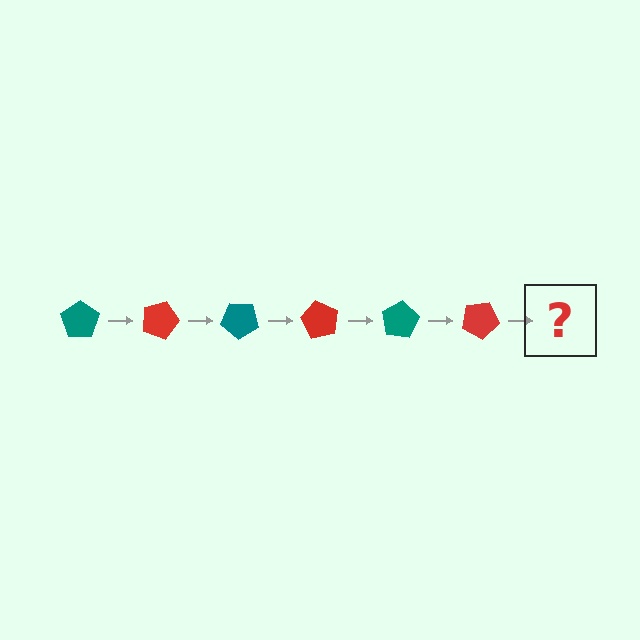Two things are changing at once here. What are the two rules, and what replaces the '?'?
The two rules are that it rotates 20 degrees each step and the color cycles through teal and red. The '?' should be a teal pentagon, rotated 120 degrees from the start.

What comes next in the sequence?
The next element should be a teal pentagon, rotated 120 degrees from the start.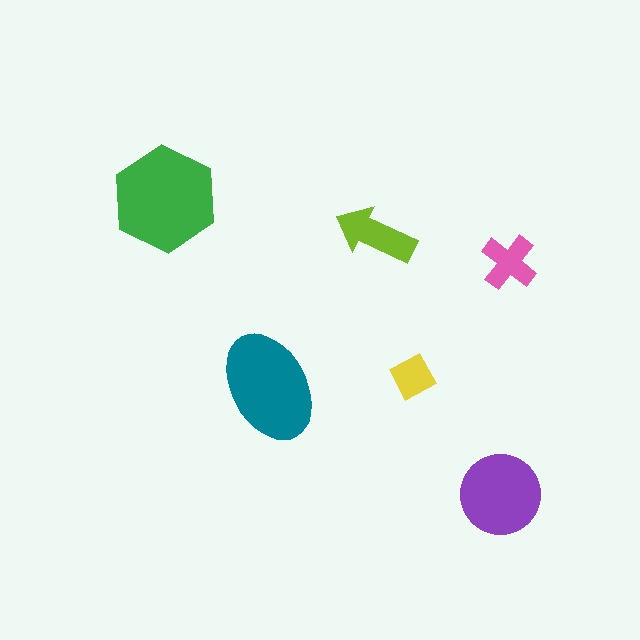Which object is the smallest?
The yellow square.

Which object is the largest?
The green hexagon.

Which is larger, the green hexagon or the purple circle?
The green hexagon.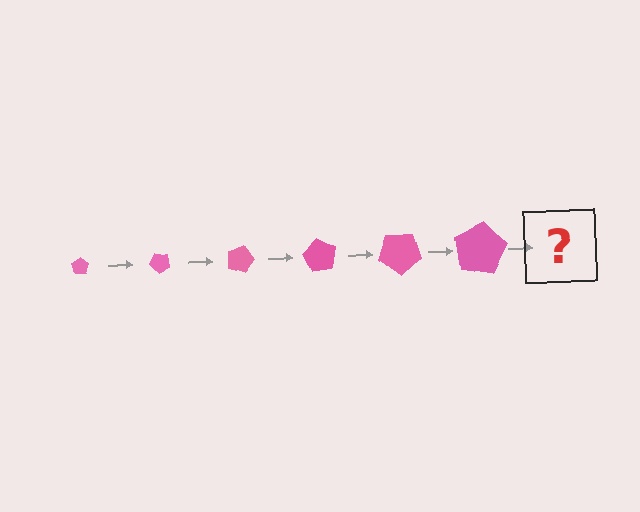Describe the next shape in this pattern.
It should be a pentagon, larger than the previous one and rotated 270 degrees from the start.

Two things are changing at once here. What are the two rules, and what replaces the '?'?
The two rules are that the pentagon grows larger each step and it rotates 45 degrees each step. The '?' should be a pentagon, larger than the previous one and rotated 270 degrees from the start.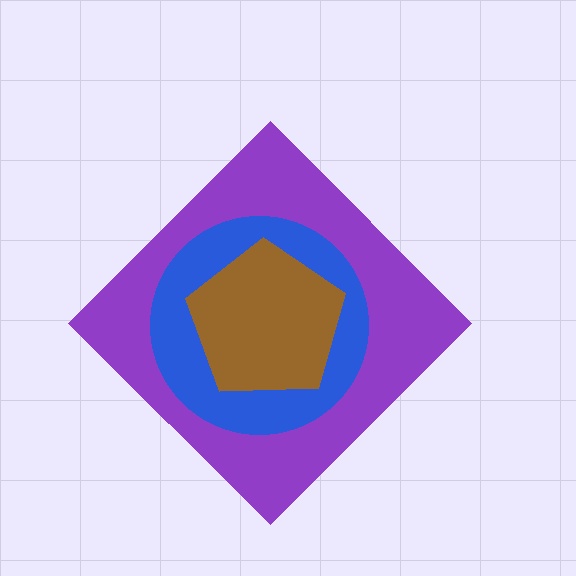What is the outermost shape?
The purple diamond.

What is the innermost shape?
The brown pentagon.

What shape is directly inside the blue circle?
The brown pentagon.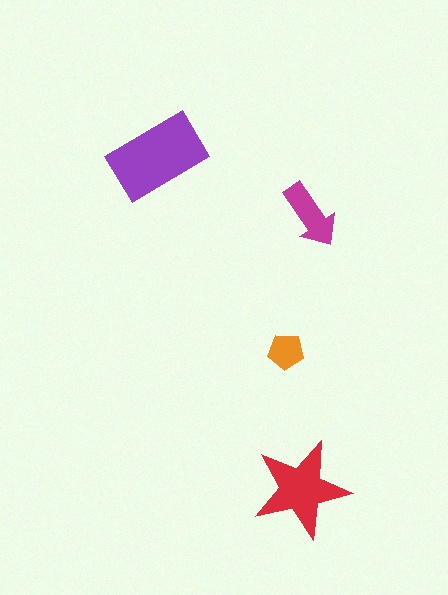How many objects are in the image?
There are 4 objects in the image.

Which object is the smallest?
The orange pentagon.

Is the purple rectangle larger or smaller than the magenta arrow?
Larger.